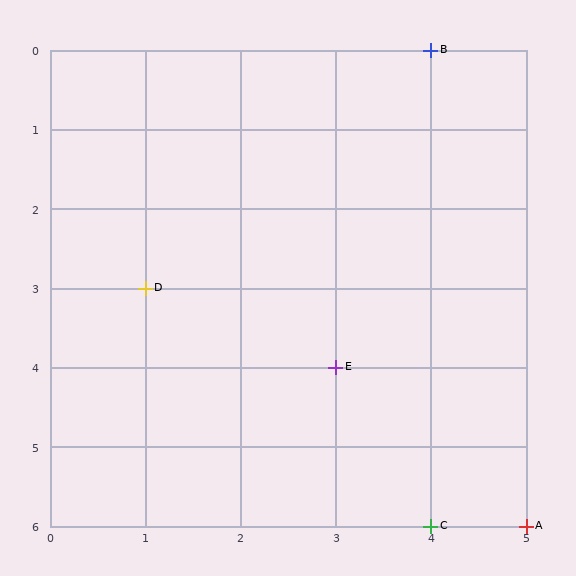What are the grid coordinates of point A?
Point A is at grid coordinates (5, 6).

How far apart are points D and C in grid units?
Points D and C are 3 columns and 3 rows apart (about 4.2 grid units diagonally).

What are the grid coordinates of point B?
Point B is at grid coordinates (4, 0).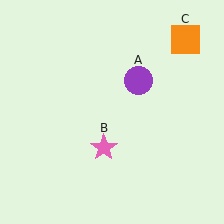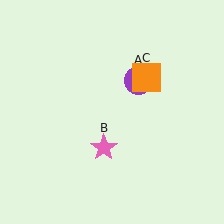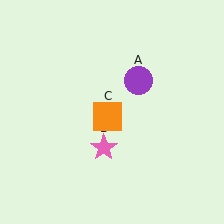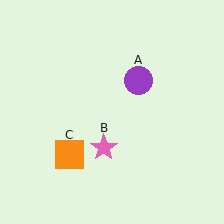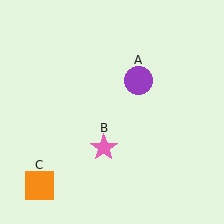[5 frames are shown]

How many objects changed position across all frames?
1 object changed position: orange square (object C).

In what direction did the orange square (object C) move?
The orange square (object C) moved down and to the left.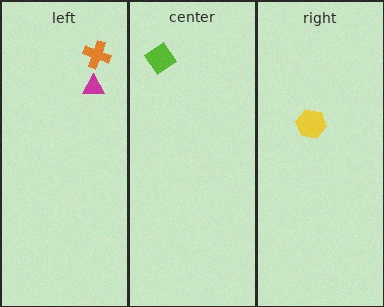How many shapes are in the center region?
1.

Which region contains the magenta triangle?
The left region.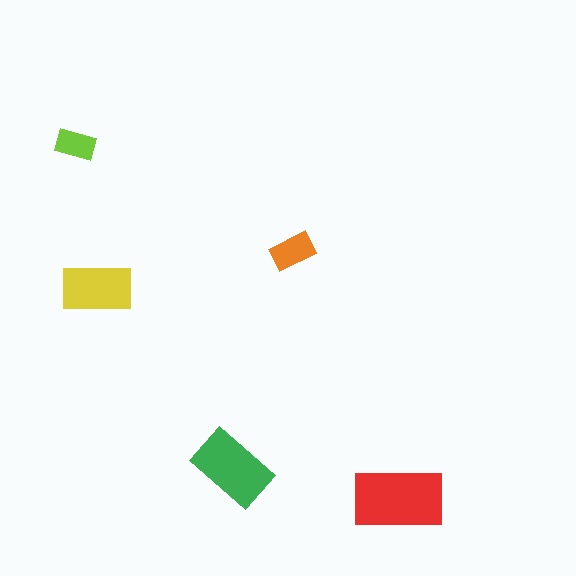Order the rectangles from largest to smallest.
the red one, the green one, the yellow one, the orange one, the lime one.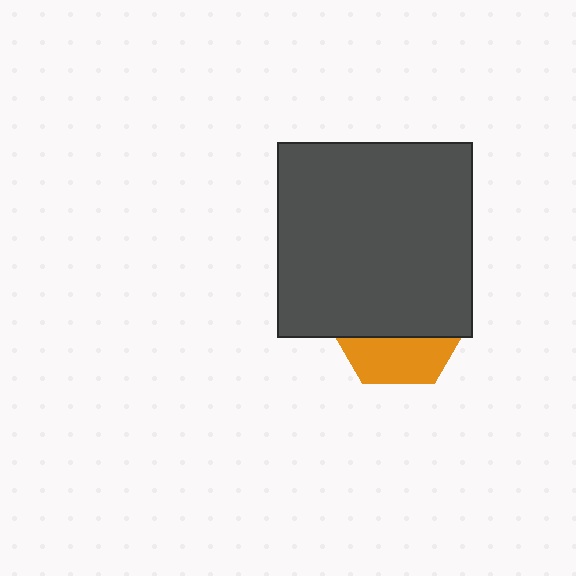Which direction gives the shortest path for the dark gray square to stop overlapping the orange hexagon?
Moving up gives the shortest separation.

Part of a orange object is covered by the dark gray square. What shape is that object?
It is a hexagon.